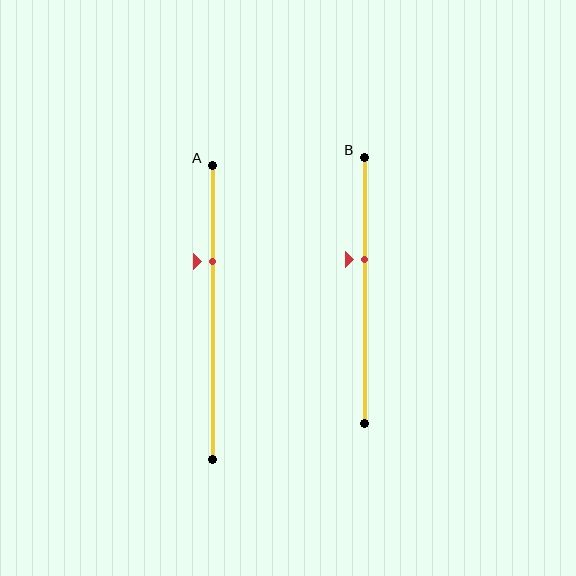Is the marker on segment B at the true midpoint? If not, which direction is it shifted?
No, the marker on segment B is shifted upward by about 11% of the segment length.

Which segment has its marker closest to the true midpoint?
Segment B has its marker closest to the true midpoint.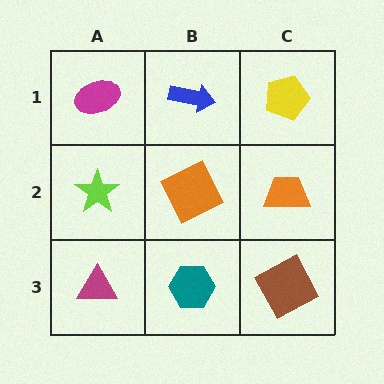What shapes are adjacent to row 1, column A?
A lime star (row 2, column A), a blue arrow (row 1, column B).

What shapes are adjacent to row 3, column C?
An orange trapezoid (row 2, column C), a teal hexagon (row 3, column B).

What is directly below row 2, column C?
A brown square.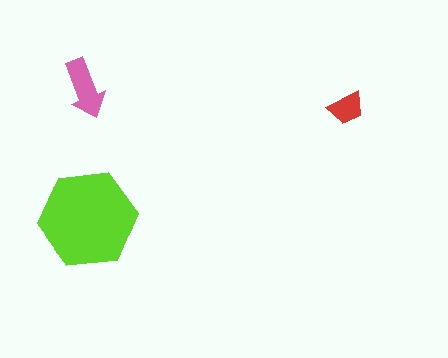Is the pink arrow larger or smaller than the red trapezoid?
Larger.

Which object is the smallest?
The red trapezoid.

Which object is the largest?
The lime hexagon.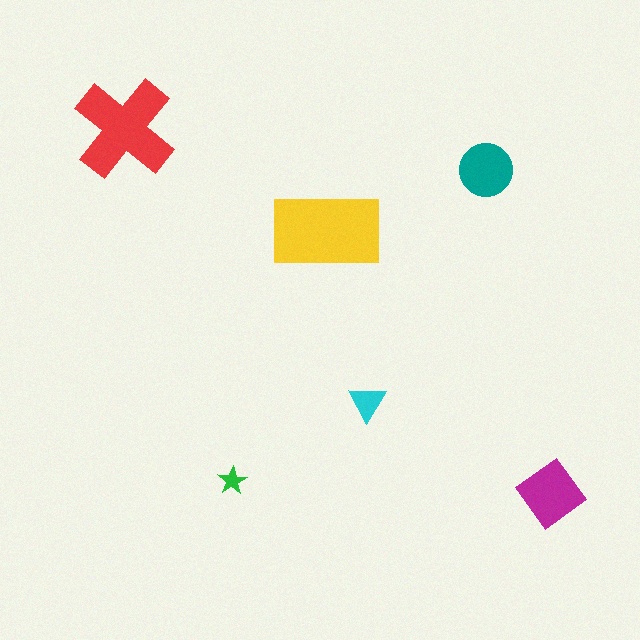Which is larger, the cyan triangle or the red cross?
The red cross.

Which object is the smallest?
The green star.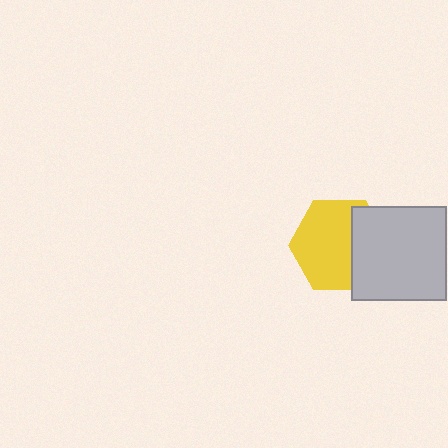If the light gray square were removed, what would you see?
You would see the complete yellow hexagon.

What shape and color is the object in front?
The object in front is a light gray square.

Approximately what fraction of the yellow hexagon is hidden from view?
Roughly 33% of the yellow hexagon is hidden behind the light gray square.